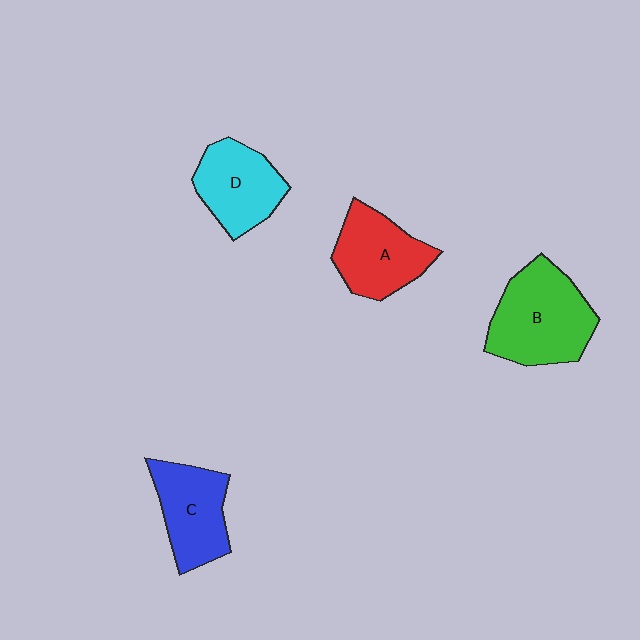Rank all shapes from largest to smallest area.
From largest to smallest: B (green), A (red), C (blue), D (cyan).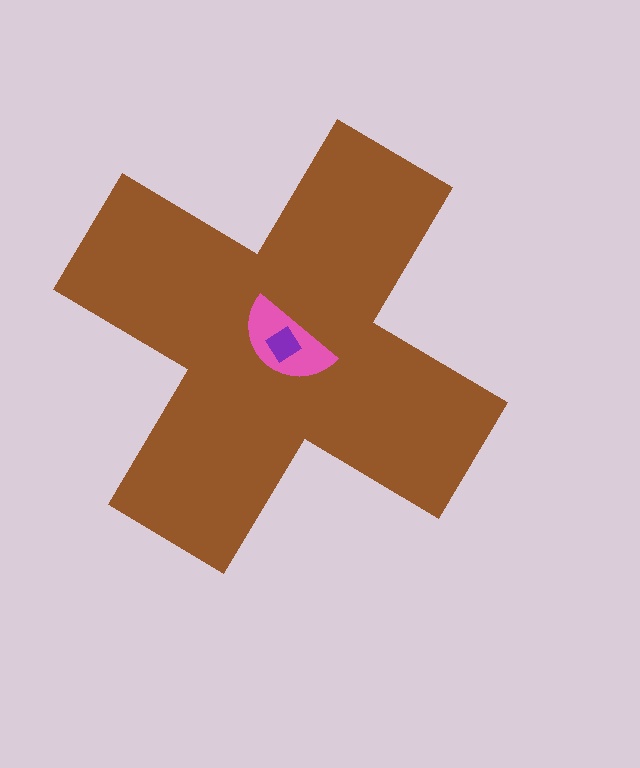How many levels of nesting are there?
3.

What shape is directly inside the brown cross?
The pink semicircle.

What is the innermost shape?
The purple diamond.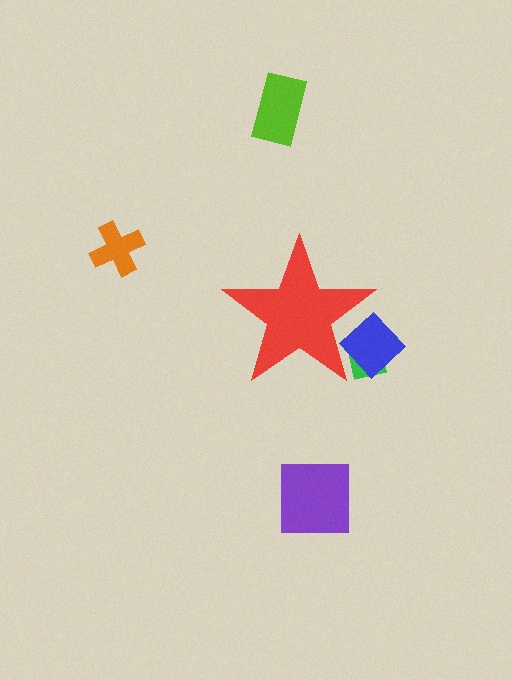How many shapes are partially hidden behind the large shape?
2 shapes are partially hidden.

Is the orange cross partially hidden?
No, the orange cross is fully visible.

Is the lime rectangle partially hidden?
No, the lime rectangle is fully visible.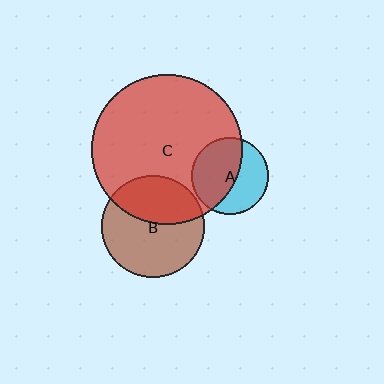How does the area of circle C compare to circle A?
Approximately 3.9 times.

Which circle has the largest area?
Circle C (red).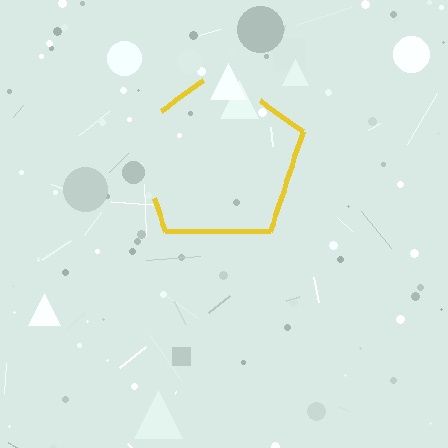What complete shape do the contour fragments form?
The contour fragments form a pentagon.